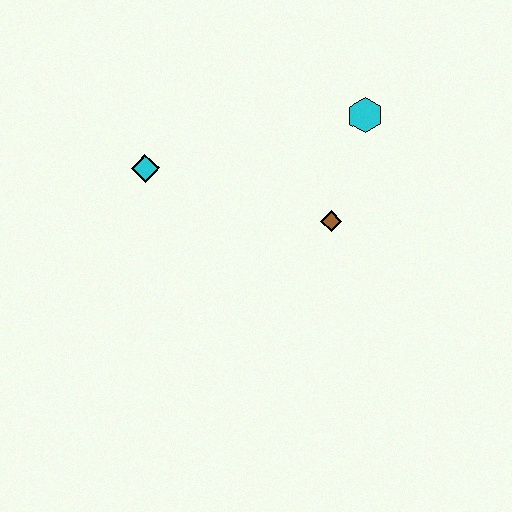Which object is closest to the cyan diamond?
The brown diamond is closest to the cyan diamond.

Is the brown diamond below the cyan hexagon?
Yes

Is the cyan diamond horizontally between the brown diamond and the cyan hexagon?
No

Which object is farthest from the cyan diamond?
The cyan hexagon is farthest from the cyan diamond.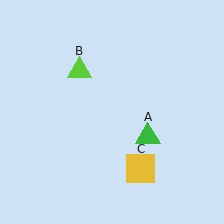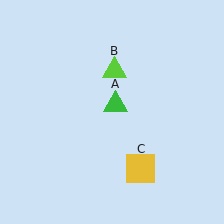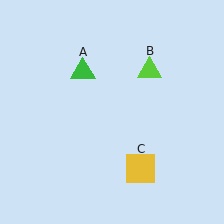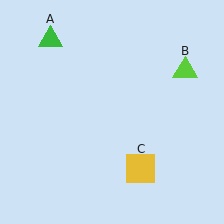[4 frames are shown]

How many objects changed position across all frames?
2 objects changed position: green triangle (object A), lime triangle (object B).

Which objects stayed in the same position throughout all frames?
Yellow square (object C) remained stationary.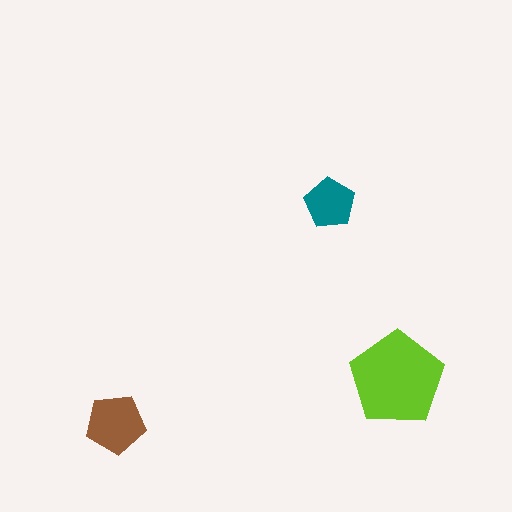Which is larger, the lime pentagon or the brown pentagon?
The lime one.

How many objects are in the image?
There are 3 objects in the image.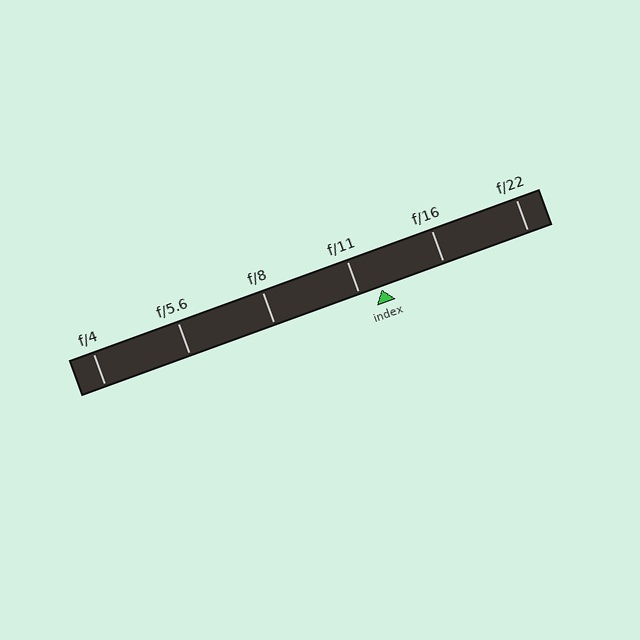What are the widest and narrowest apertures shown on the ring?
The widest aperture shown is f/4 and the narrowest is f/22.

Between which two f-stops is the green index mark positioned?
The index mark is between f/11 and f/16.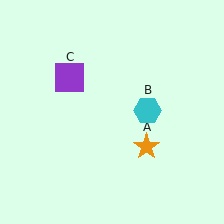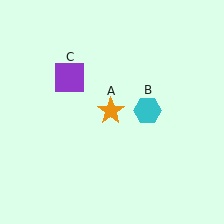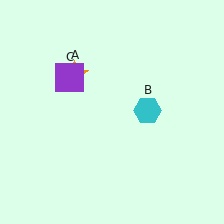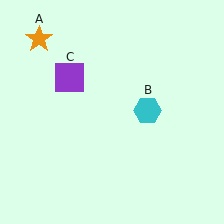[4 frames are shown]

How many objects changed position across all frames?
1 object changed position: orange star (object A).